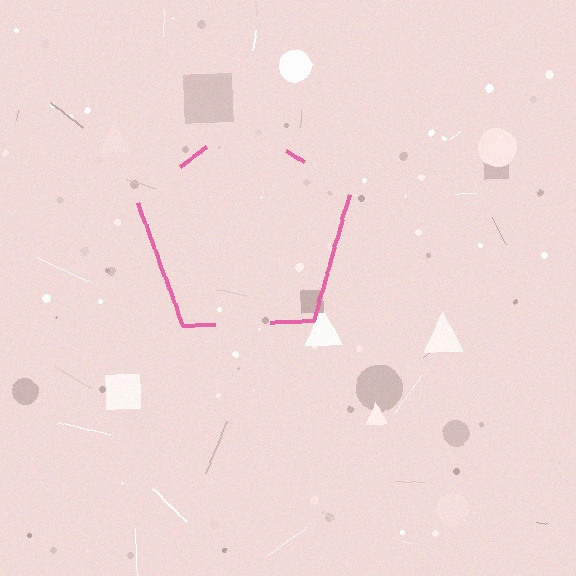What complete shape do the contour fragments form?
The contour fragments form a pentagon.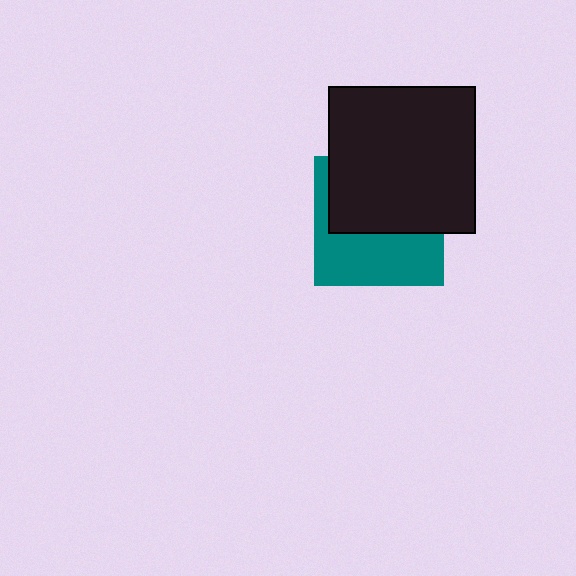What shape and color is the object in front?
The object in front is a black square.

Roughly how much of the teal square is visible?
About half of it is visible (roughly 46%).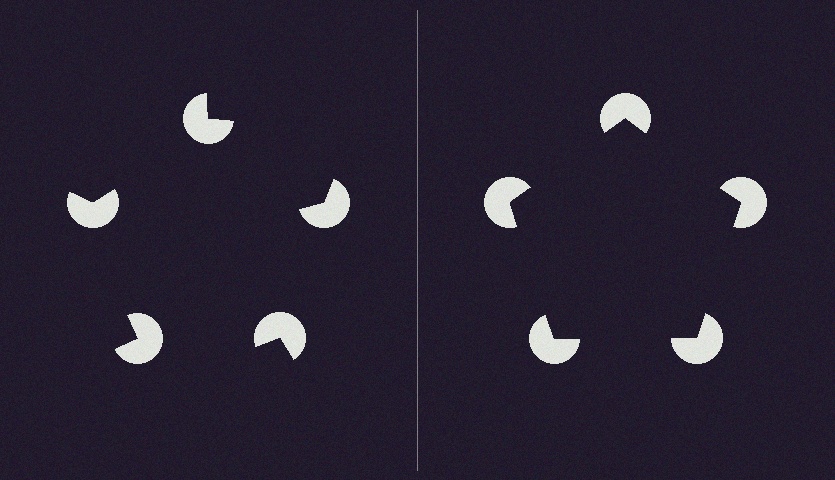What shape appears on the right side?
An illusory pentagon.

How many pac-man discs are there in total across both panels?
10 — 5 on each side.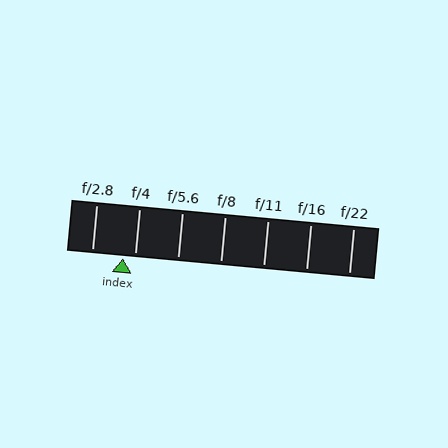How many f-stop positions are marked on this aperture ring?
There are 7 f-stop positions marked.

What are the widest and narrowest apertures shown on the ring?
The widest aperture shown is f/2.8 and the narrowest is f/22.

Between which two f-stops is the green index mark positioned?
The index mark is between f/2.8 and f/4.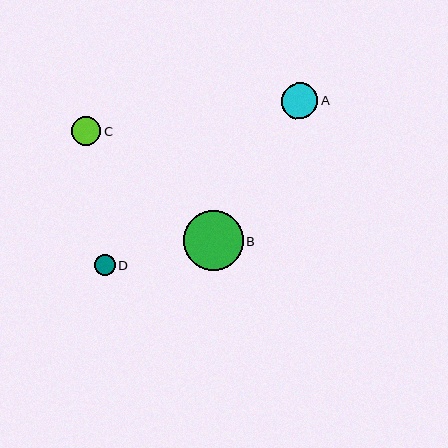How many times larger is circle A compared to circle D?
Circle A is approximately 1.8 times the size of circle D.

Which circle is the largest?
Circle B is the largest with a size of approximately 60 pixels.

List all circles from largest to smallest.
From largest to smallest: B, A, C, D.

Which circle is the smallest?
Circle D is the smallest with a size of approximately 20 pixels.